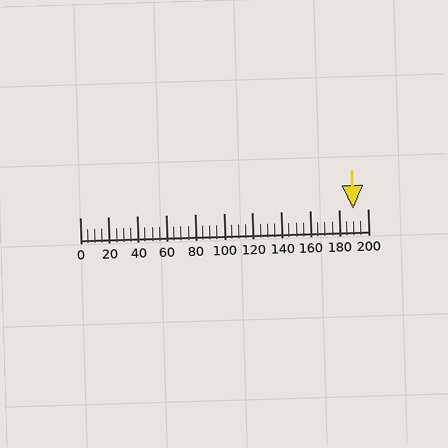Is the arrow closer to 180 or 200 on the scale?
The arrow is closer to 180.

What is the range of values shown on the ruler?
The ruler shows values from 0 to 200.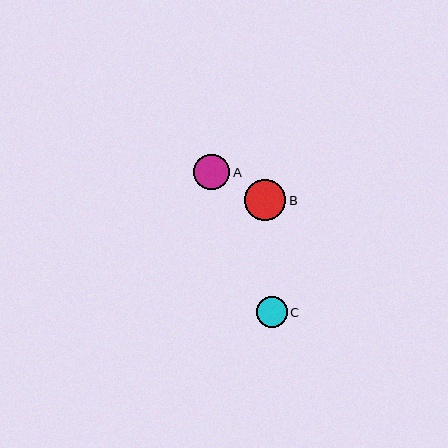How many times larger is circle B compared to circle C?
Circle B is approximately 1.3 times the size of circle C.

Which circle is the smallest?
Circle C is the smallest with a size of approximately 31 pixels.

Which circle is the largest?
Circle B is the largest with a size of approximately 41 pixels.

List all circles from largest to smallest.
From largest to smallest: B, A, C.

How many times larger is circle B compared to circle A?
Circle B is approximately 1.1 times the size of circle A.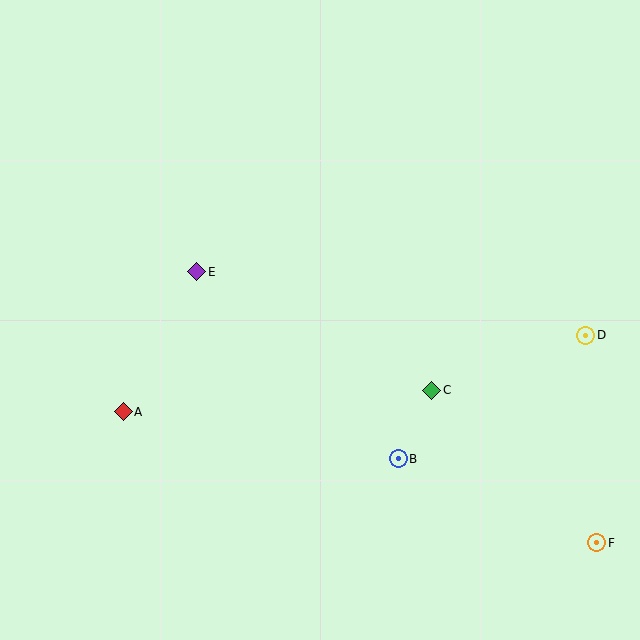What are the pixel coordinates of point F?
Point F is at (597, 543).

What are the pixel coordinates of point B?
Point B is at (398, 459).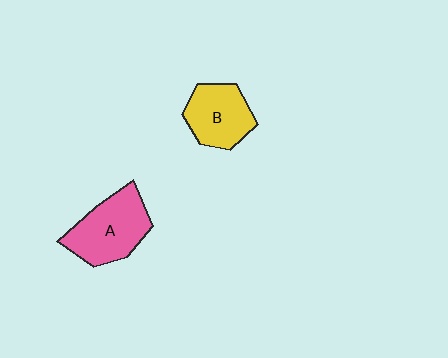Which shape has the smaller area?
Shape B (yellow).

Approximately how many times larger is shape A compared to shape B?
Approximately 1.2 times.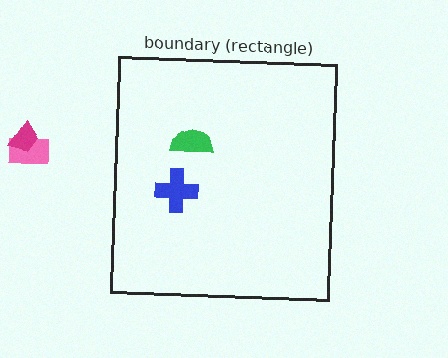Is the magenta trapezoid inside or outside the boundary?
Outside.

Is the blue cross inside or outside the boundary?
Inside.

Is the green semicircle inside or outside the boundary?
Inside.